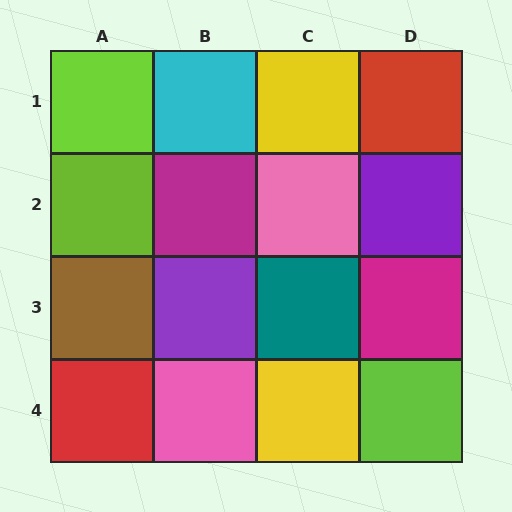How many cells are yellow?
2 cells are yellow.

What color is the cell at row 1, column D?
Red.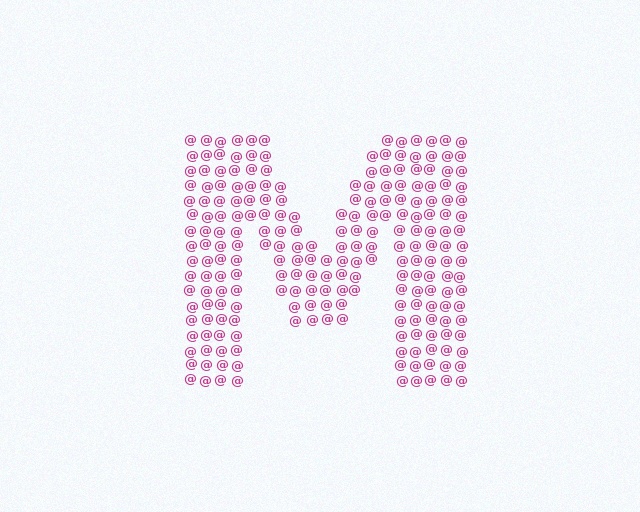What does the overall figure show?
The overall figure shows the letter M.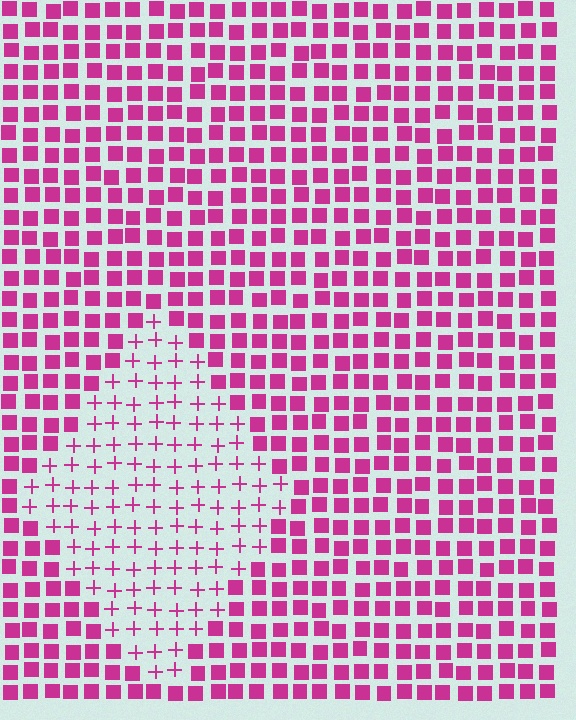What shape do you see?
I see a diamond.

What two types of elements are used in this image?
The image uses plus signs inside the diamond region and squares outside it.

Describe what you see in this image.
The image is filled with small magenta elements arranged in a uniform grid. A diamond-shaped region contains plus signs, while the surrounding area contains squares. The boundary is defined purely by the change in element shape.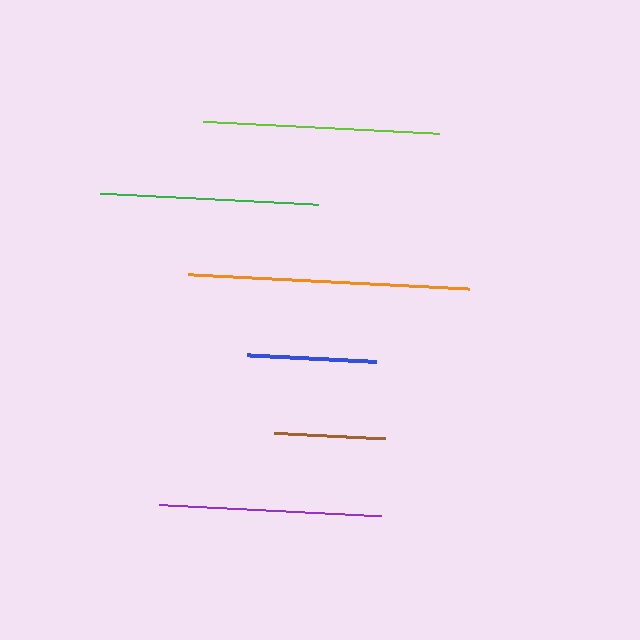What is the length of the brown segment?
The brown segment is approximately 112 pixels long.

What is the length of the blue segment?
The blue segment is approximately 128 pixels long.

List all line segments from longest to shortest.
From longest to shortest: orange, lime, purple, green, blue, brown.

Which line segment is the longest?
The orange line is the longest at approximately 281 pixels.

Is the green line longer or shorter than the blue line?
The green line is longer than the blue line.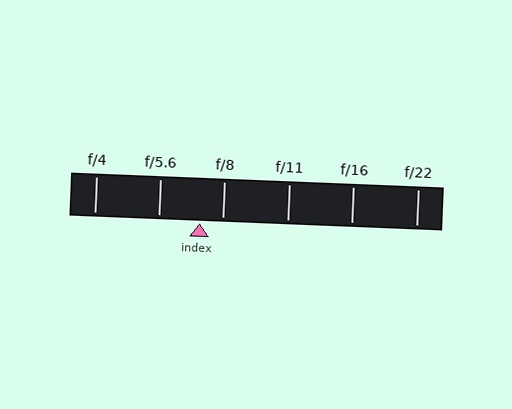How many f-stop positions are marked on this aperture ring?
There are 6 f-stop positions marked.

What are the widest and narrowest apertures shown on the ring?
The widest aperture shown is f/4 and the narrowest is f/22.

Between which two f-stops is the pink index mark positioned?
The index mark is between f/5.6 and f/8.